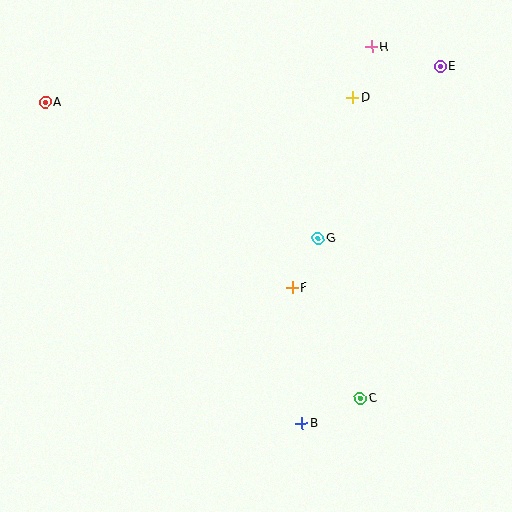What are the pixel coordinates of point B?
Point B is at (302, 423).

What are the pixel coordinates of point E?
Point E is at (440, 66).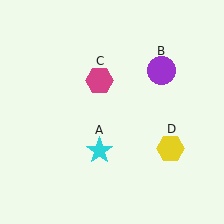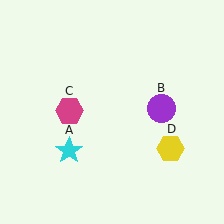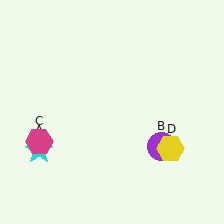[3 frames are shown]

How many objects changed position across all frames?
3 objects changed position: cyan star (object A), purple circle (object B), magenta hexagon (object C).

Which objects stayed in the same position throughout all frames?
Yellow hexagon (object D) remained stationary.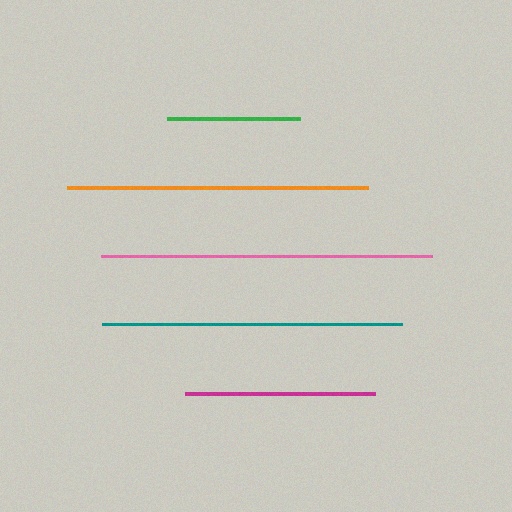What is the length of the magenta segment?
The magenta segment is approximately 190 pixels long.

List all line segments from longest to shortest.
From longest to shortest: pink, orange, teal, magenta, green.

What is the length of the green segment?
The green segment is approximately 134 pixels long.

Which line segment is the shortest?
The green line is the shortest at approximately 134 pixels.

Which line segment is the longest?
The pink line is the longest at approximately 331 pixels.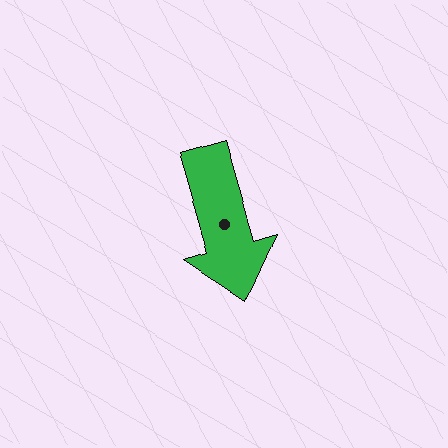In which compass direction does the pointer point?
South.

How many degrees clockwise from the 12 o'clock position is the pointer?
Approximately 164 degrees.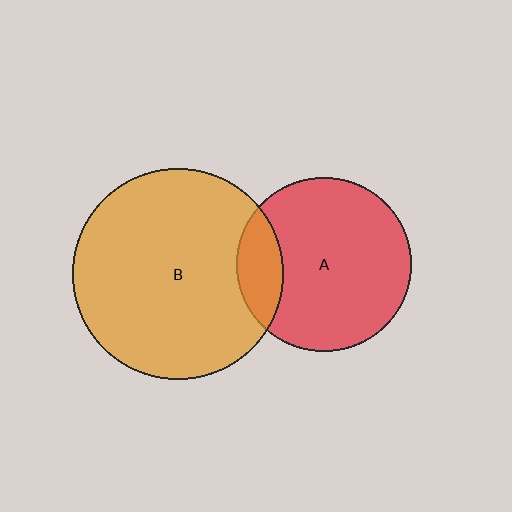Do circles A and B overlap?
Yes.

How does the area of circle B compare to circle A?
Approximately 1.5 times.